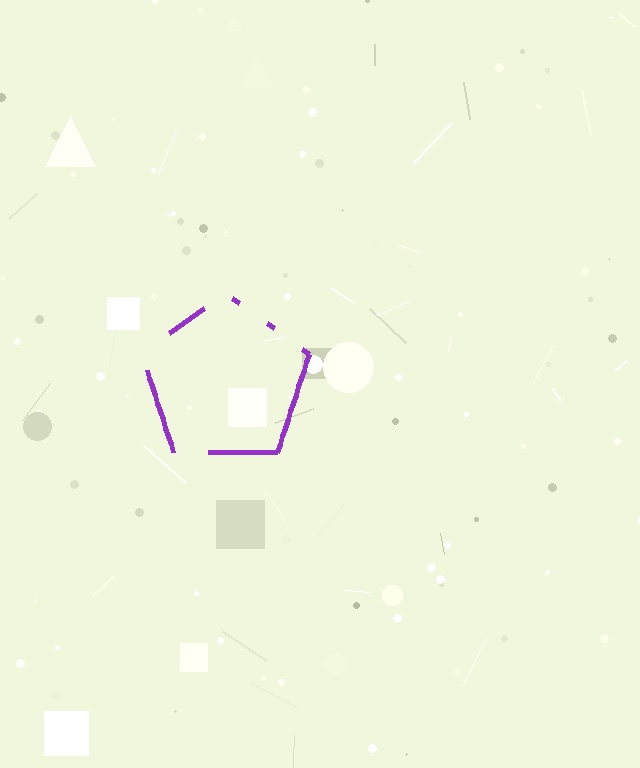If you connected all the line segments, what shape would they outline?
They would outline a pentagon.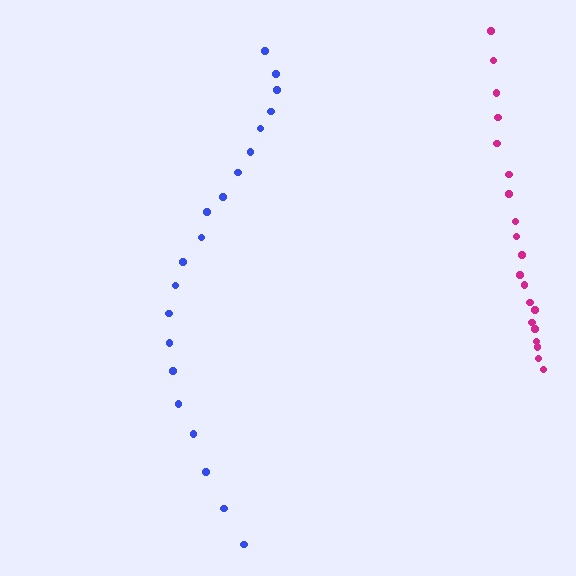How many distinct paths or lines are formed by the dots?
There are 2 distinct paths.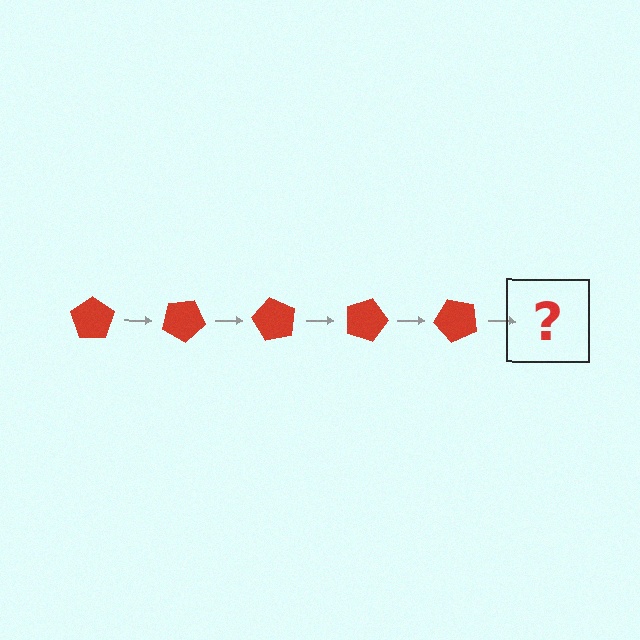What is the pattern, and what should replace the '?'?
The pattern is that the pentagon rotates 30 degrees each step. The '?' should be a red pentagon rotated 150 degrees.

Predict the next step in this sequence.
The next step is a red pentagon rotated 150 degrees.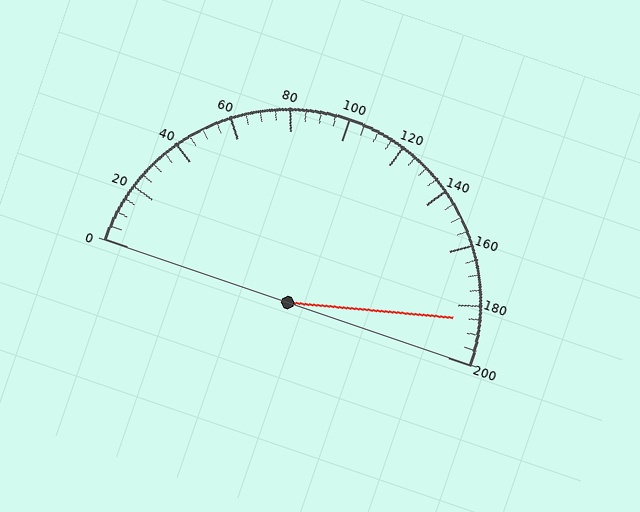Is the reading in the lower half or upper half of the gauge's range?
The reading is in the upper half of the range (0 to 200).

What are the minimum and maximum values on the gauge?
The gauge ranges from 0 to 200.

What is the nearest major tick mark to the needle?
The nearest major tick mark is 180.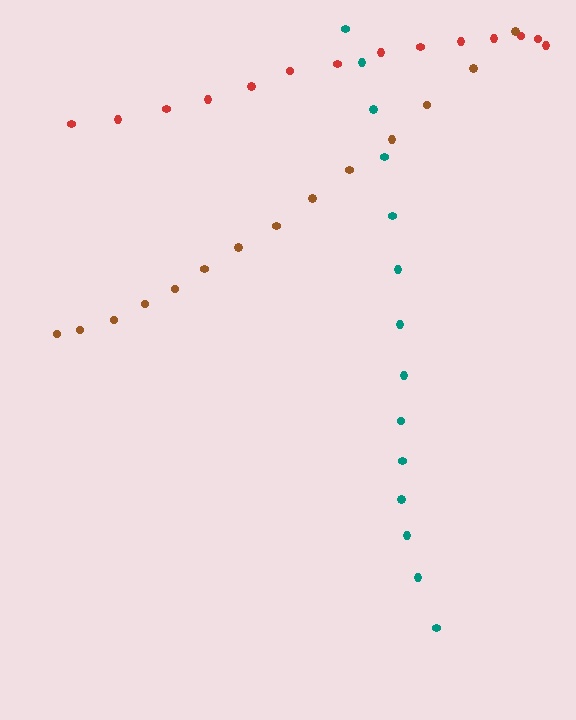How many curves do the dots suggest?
There are 3 distinct paths.